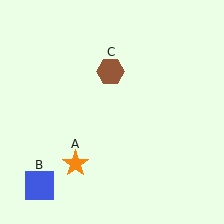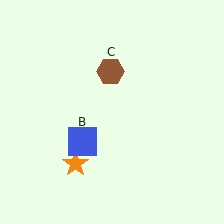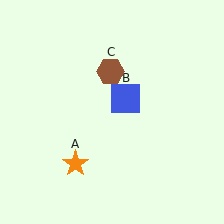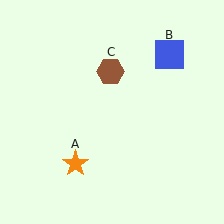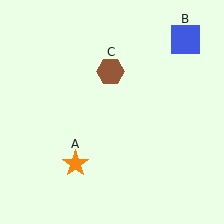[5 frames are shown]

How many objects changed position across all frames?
1 object changed position: blue square (object B).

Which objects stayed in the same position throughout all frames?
Orange star (object A) and brown hexagon (object C) remained stationary.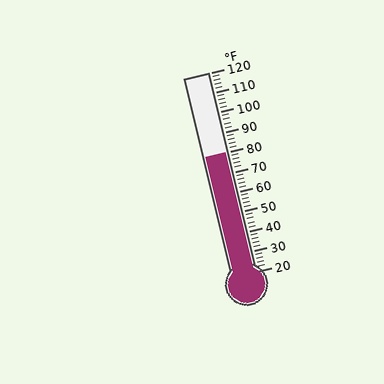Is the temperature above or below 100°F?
The temperature is below 100°F.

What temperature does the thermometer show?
The thermometer shows approximately 80°F.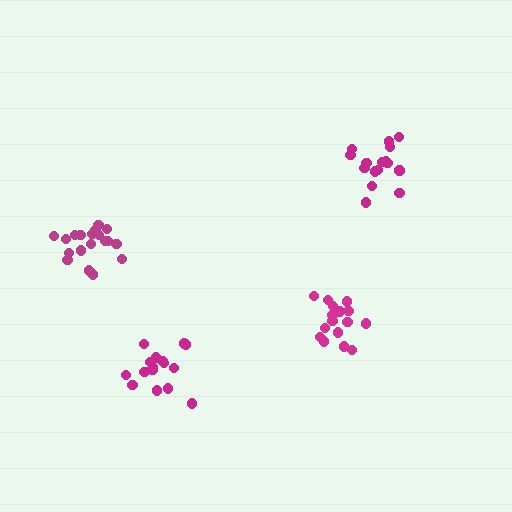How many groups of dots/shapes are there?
There are 4 groups.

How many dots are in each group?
Group 1: 16 dots, Group 2: 19 dots, Group 3: 16 dots, Group 4: 17 dots (68 total).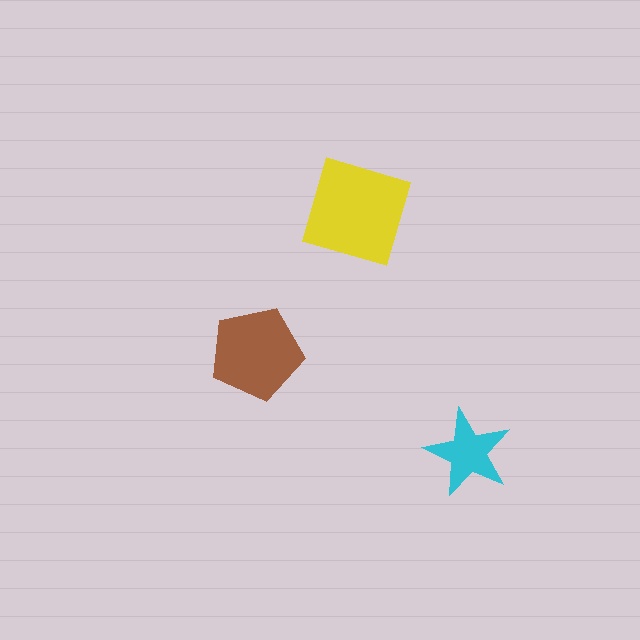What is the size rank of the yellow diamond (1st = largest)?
1st.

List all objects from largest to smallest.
The yellow diamond, the brown pentagon, the cyan star.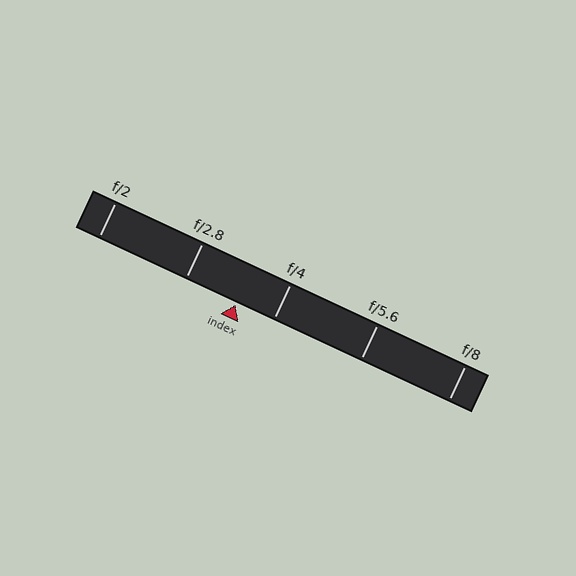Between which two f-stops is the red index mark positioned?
The index mark is between f/2.8 and f/4.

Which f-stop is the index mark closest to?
The index mark is closest to f/4.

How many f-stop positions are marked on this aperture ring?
There are 5 f-stop positions marked.